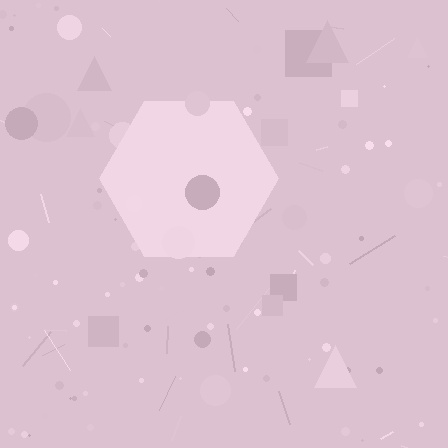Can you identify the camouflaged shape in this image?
The camouflaged shape is a hexagon.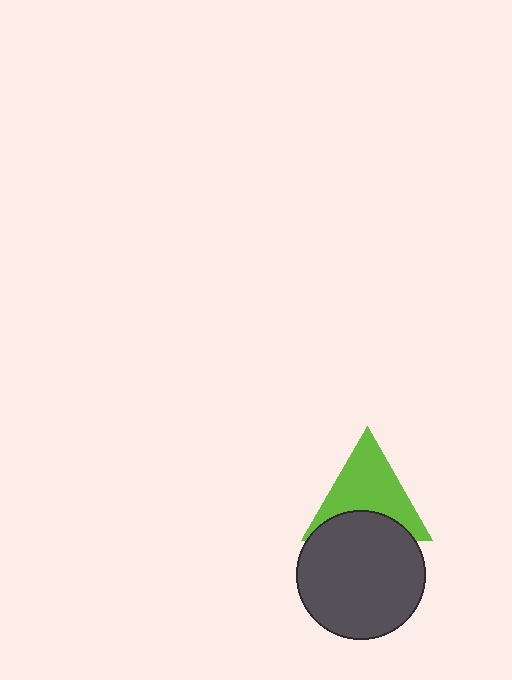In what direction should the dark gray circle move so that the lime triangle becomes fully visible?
The dark gray circle should move down. That is the shortest direction to clear the overlap and leave the lime triangle fully visible.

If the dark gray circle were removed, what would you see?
You would see the complete lime triangle.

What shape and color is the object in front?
The object in front is a dark gray circle.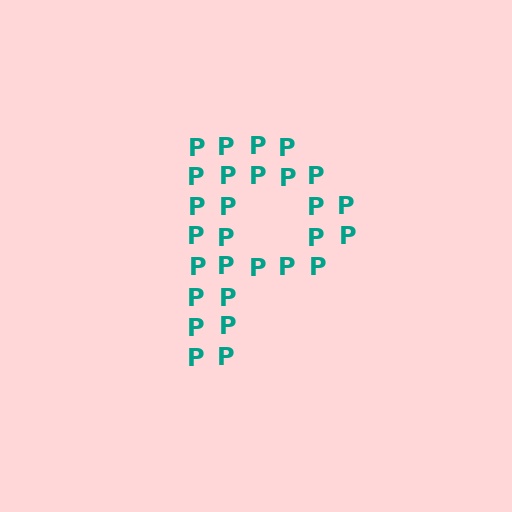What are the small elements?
The small elements are letter P's.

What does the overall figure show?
The overall figure shows the letter P.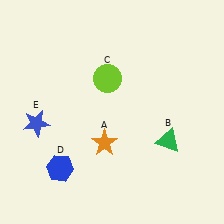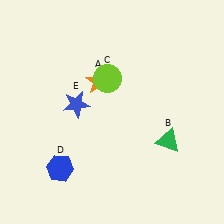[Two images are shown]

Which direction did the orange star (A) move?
The orange star (A) moved up.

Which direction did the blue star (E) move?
The blue star (E) moved right.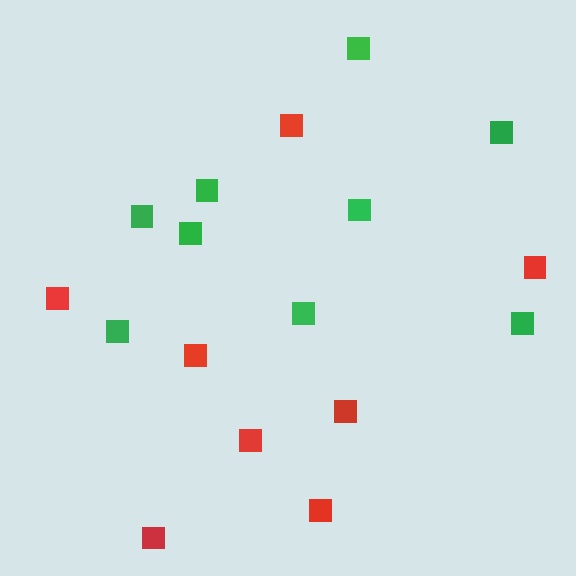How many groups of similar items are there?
There are 2 groups: one group of red squares (8) and one group of green squares (9).